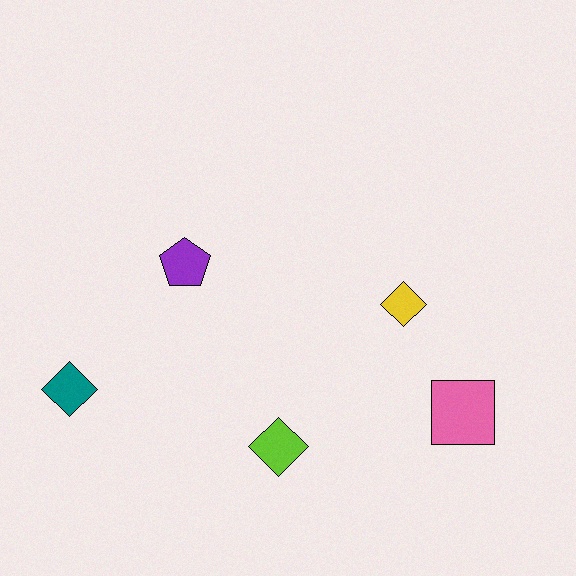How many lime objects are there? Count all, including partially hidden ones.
There is 1 lime object.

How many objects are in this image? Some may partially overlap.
There are 5 objects.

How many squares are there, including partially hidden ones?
There is 1 square.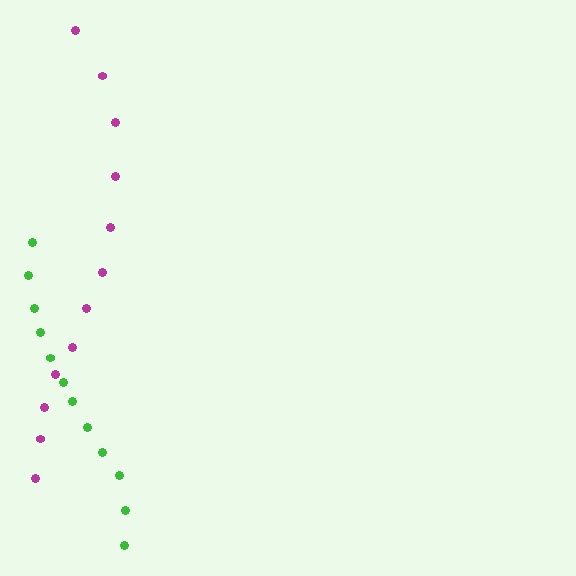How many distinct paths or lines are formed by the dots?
There are 2 distinct paths.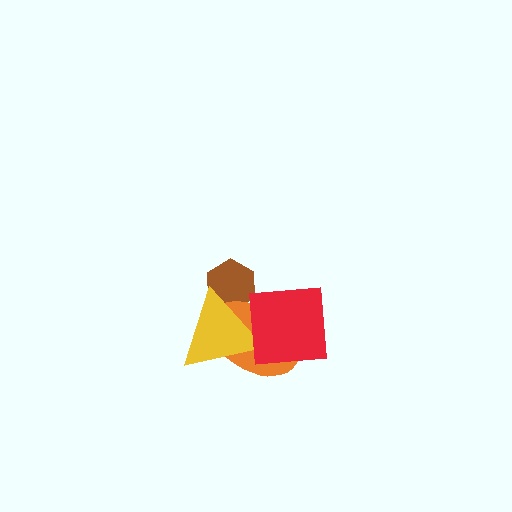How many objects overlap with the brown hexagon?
2 objects overlap with the brown hexagon.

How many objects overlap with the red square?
2 objects overlap with the red square.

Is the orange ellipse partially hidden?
Yes, it is partially covered by another shape.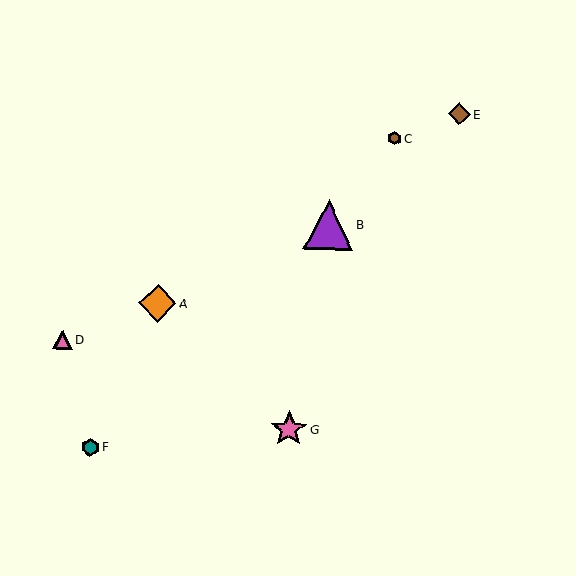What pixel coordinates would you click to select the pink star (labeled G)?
Click at (289, 429) to select the pink star G.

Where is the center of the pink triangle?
The center of the pink triangle is at (62, 340).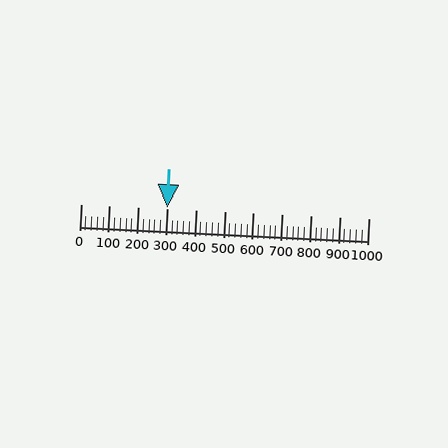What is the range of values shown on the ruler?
The ruler shows values from 0 to 1000.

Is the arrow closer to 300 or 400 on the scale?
The arrow is closer to 300.